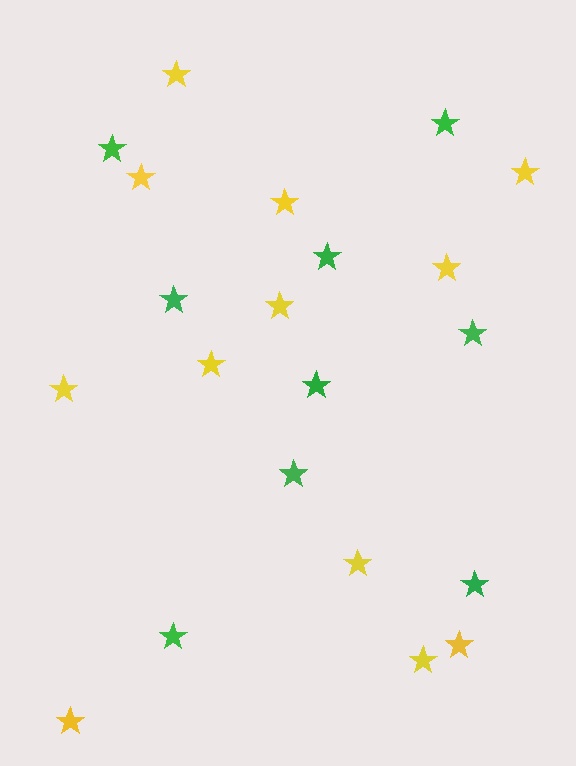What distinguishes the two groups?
There are 2 groups: one group of yellow stars (12) and one group of green stars (9).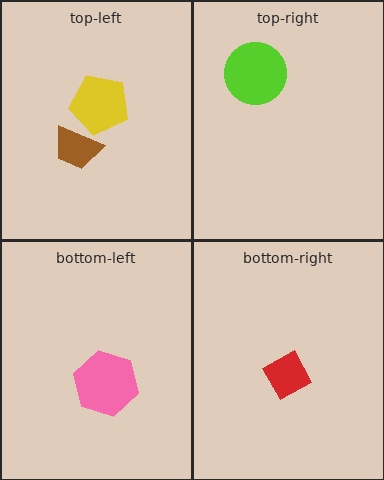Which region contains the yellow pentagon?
The top-left region.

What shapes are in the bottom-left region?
The pink hexagon.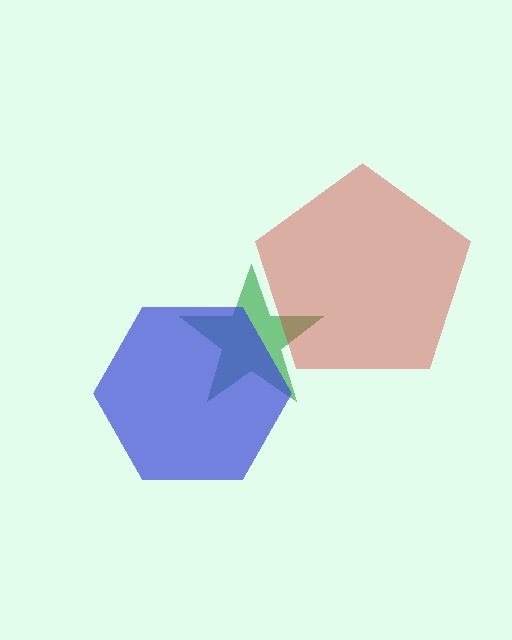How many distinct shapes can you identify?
There are 3 distinct shapes: a green star, a red pentagon, a blue hexagon.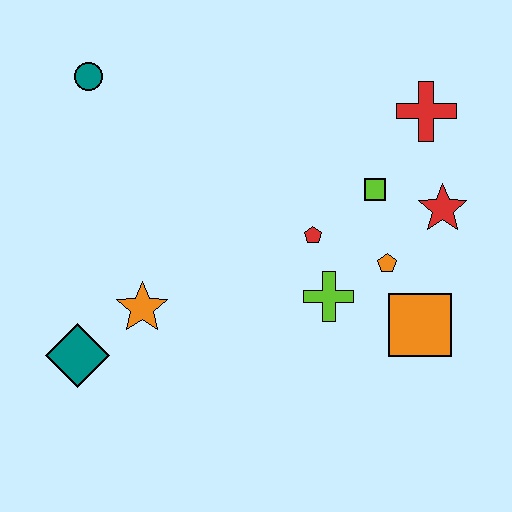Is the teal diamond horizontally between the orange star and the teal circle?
No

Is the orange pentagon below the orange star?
No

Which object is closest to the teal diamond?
The orange star is closest to the teal diamond.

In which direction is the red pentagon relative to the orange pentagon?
The red pentagon is to the left of the orange pentagon.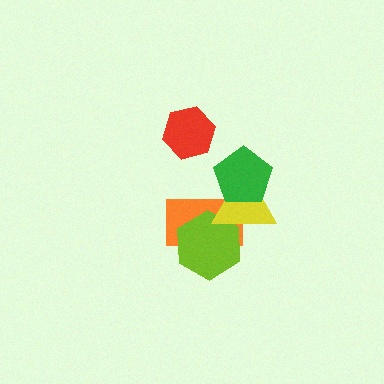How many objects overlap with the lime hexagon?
2 objects overlap with the lime hexagon.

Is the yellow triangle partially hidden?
Yes, it is partially covered by another shape.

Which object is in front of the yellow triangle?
The green pentagon is in front of the yellow triangle.